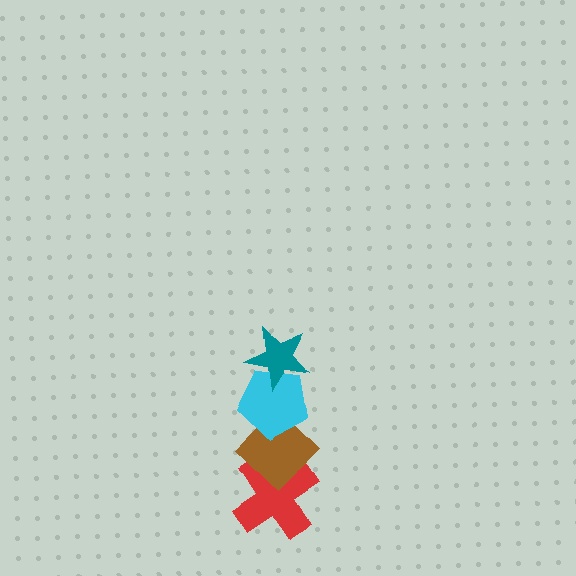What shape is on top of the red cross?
The brown diamond is on top of the red cross.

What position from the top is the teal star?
The teal star is 1st from the top.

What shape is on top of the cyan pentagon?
The teal star is on top of the cyan pentagon.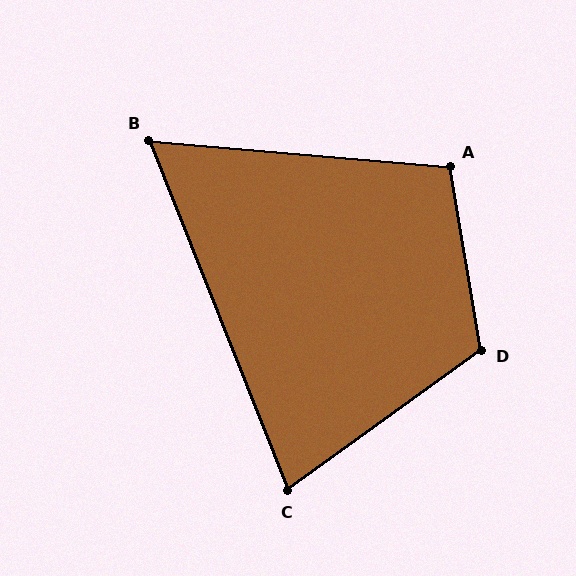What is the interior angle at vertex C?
Approximately 76 degrees (acute).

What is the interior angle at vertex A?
Approximately 104 degrees (obtuse).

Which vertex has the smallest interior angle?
B, at approximately 63 degrees.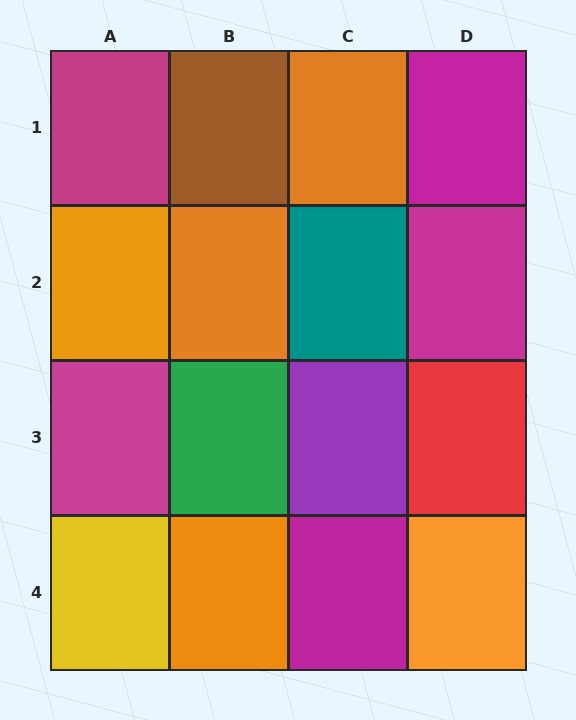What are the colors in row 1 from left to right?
Magenta, brown, orange, magenta.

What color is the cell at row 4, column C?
Magenta.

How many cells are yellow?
1 cell is yellow.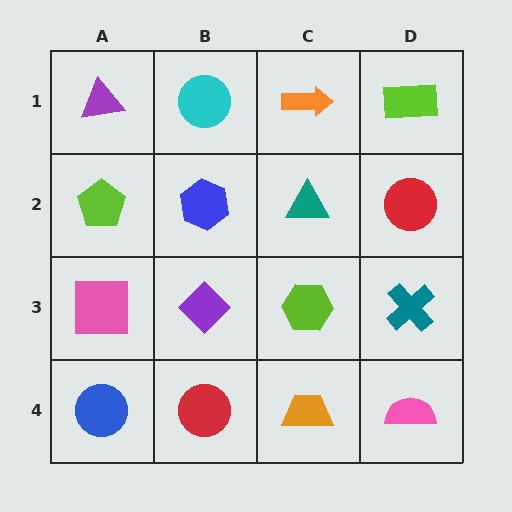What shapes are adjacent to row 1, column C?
A teal triangle (row 2, column C), a cyan circle (row 1, column B), a lime rectangle (row 1, column D).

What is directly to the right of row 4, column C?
A pink semicircle.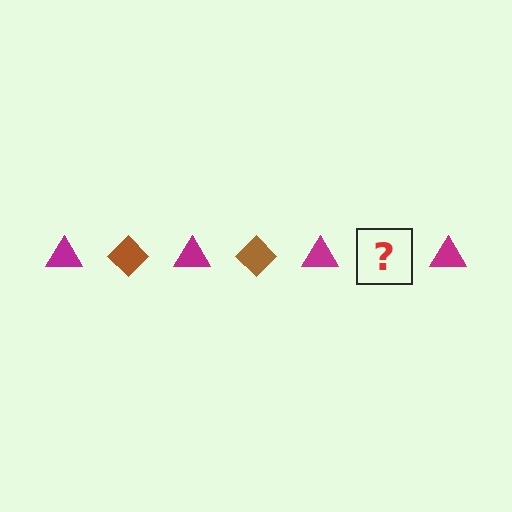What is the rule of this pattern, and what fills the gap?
The rule is that the pattern alternates between magenta triangle and brown diamond. The gap should be filled with a brown diamond.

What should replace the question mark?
The question mark should be replaced with a brown diamond.